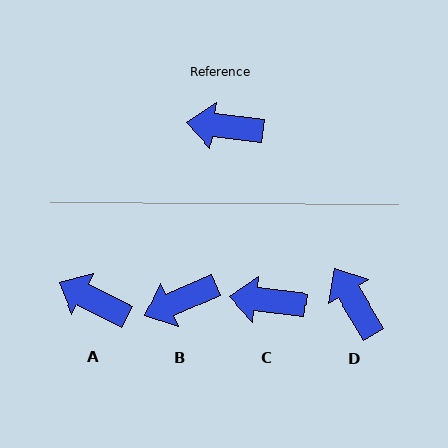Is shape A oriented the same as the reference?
No, it is off by about 20 degrees.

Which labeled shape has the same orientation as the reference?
C.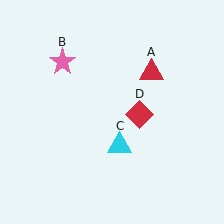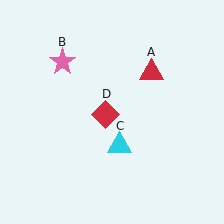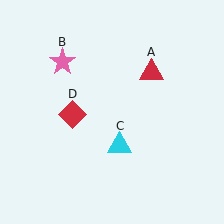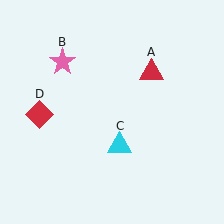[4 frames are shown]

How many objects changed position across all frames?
1 object changed position: red diamond (object D).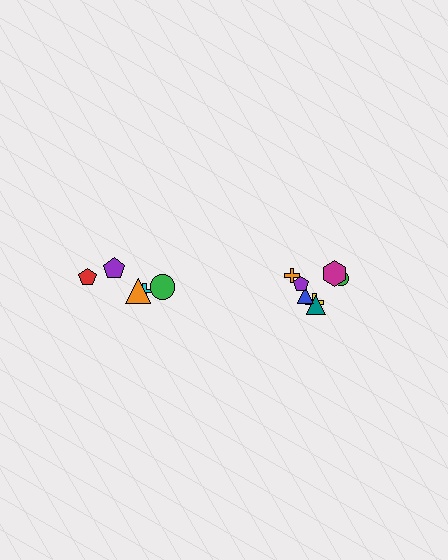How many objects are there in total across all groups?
There are 12 objects.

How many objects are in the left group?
There are 5 objects.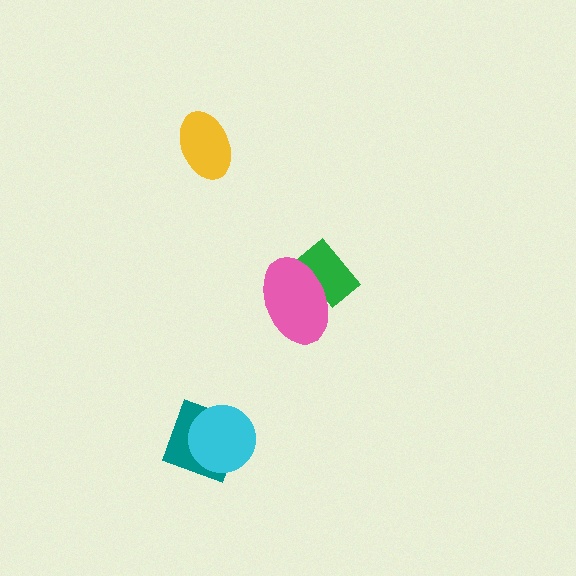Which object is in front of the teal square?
The cyan circle is in front of the teal square.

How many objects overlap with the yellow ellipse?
0 objects overlap with the yellow ellipse.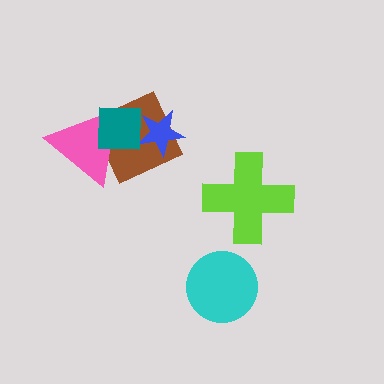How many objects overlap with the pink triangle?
2 objects overlap with the pink triangle.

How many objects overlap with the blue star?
2 objects overlap with the blue star.